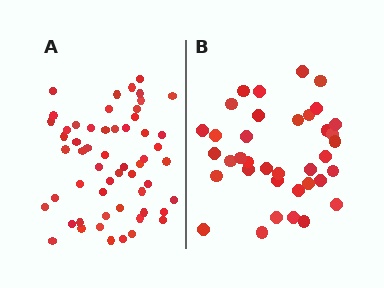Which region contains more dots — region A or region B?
Region A (the left region) has more dots.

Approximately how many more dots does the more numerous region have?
Region A has approximately 20 more dots than region B.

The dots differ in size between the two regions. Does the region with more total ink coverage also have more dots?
No. Region B has more total ink coverage because its dots are larger, but region A actually contains more individual dots. Total area can be misleading — the number of items is what matters here.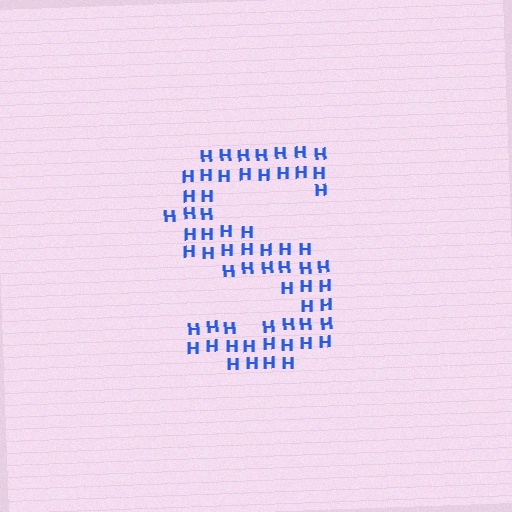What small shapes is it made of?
It is made of small letter H's.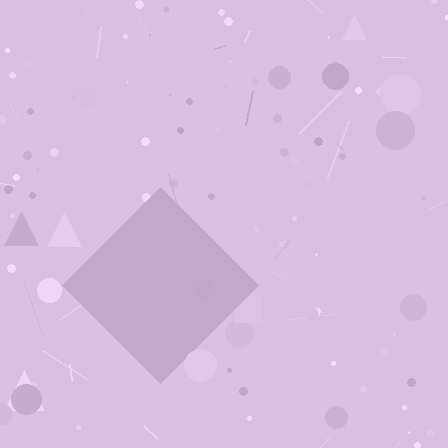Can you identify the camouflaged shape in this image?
The camouflaged shape is a diamond.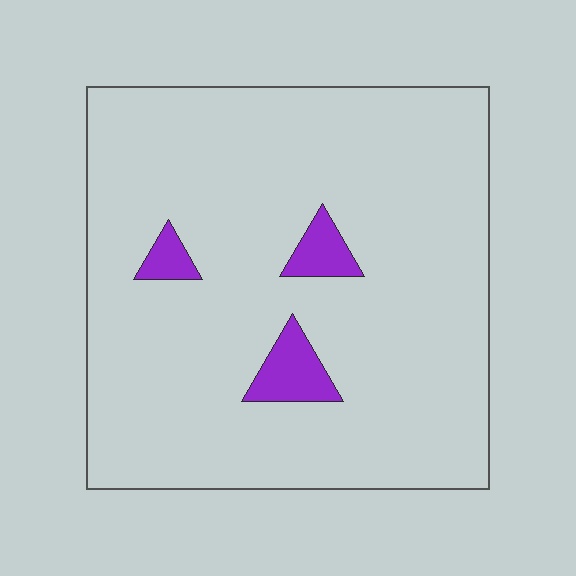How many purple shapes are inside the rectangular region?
3.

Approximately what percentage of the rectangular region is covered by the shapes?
Approximately 5%.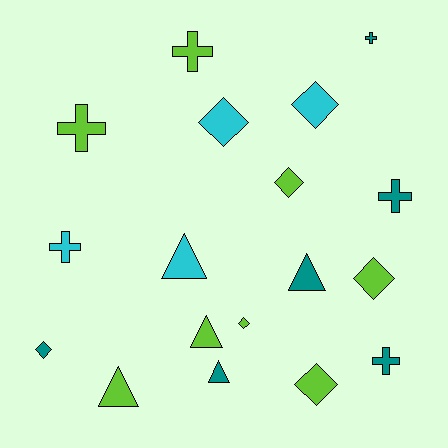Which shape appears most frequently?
Diamond, with 7 objects.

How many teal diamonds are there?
There is 1 teal diamond.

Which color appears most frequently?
Lime, with 8 objects.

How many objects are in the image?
There are 18 objects.